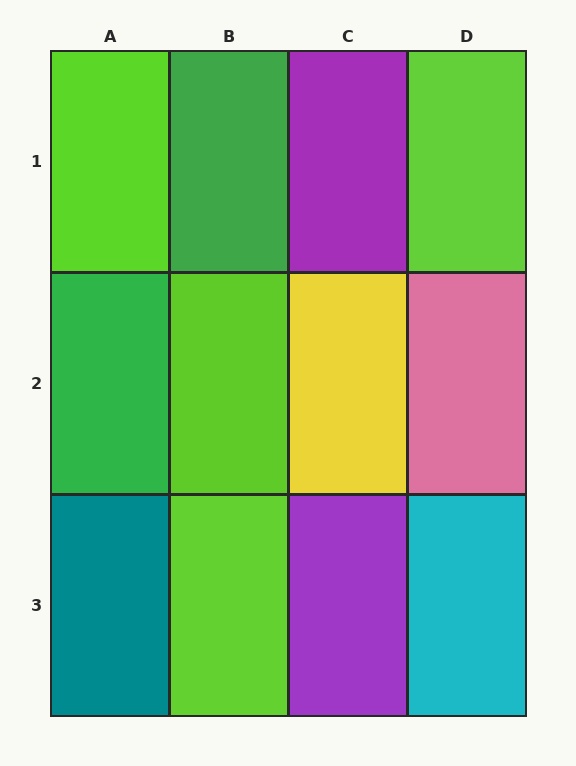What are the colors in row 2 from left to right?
Green, lime, yellow, pink.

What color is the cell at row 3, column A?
Teal.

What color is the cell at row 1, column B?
Green.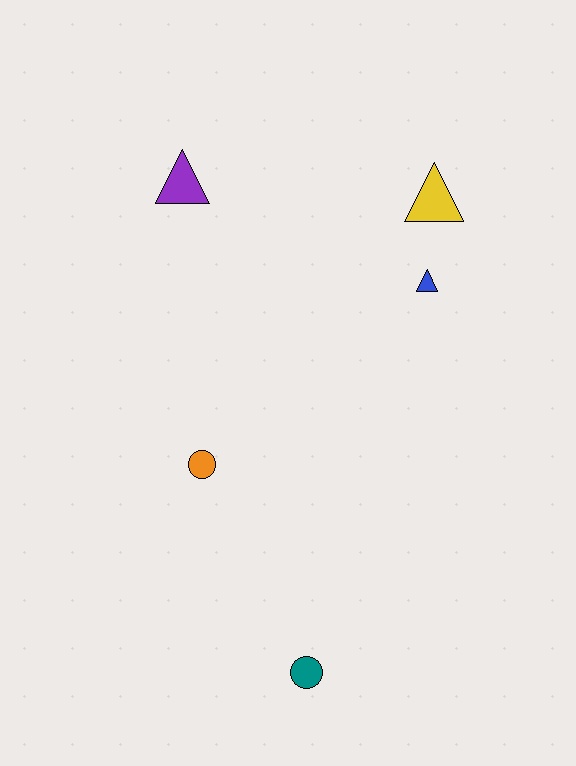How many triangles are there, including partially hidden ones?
There are 3 triangles.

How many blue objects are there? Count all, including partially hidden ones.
There is 1 blue object.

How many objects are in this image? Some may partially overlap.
There are 5 objects.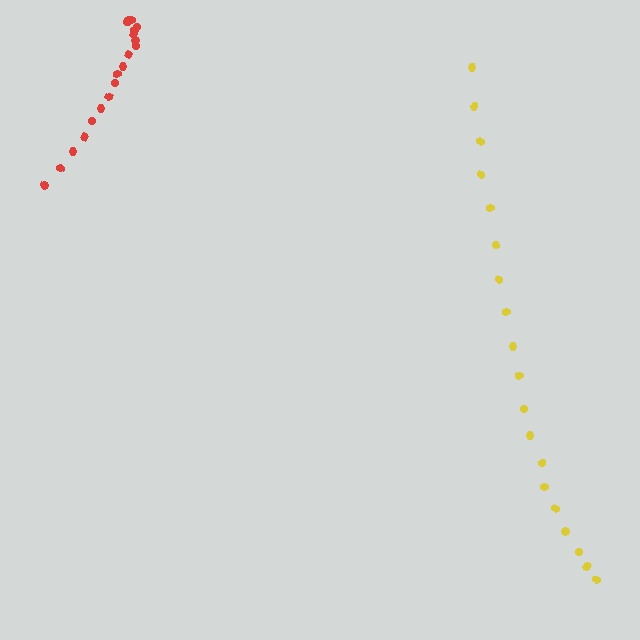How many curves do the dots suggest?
There are 2 distinct paths.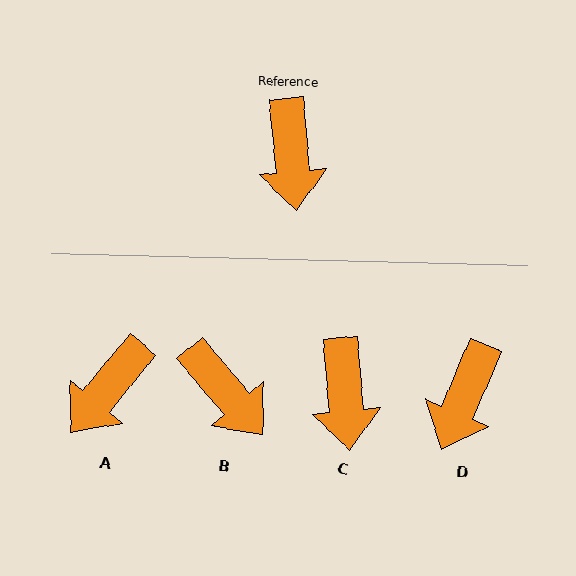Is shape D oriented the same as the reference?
No, it is off by about 28 degrees.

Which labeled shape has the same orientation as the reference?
C.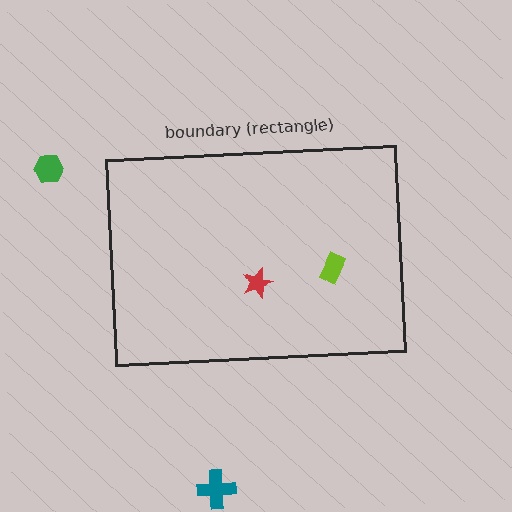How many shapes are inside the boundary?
2 inside, 2 outside.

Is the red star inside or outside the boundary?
Inside.